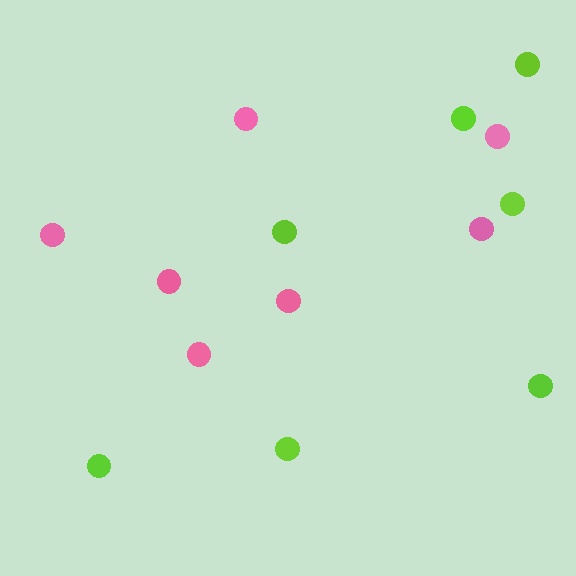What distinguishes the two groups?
There are 2 groups: one group of pink circles (7) and one group of lime circles (7).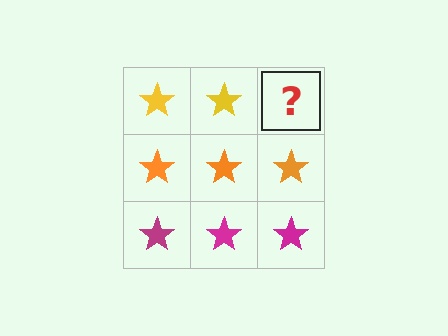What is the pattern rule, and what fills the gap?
The rule is that each row has a consistent color. The gap should be filled with a yellow star.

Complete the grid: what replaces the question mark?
The question mark should be replaced with a yellow star.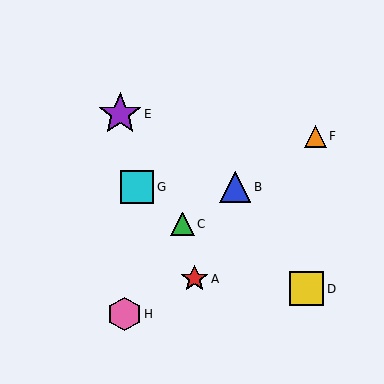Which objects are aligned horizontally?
Objects B, G are aligned horizontally.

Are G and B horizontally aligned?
Yes, both are at y≈187.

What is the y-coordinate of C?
Object C is at y≈224.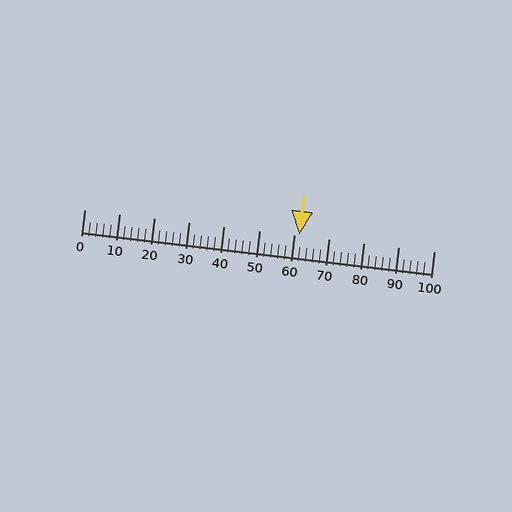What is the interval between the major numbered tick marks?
The major tick marks are spaced 10 units apart.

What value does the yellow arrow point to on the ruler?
The yellow arrow points to approximately 62.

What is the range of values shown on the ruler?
The ruler shows values from 0 to 100.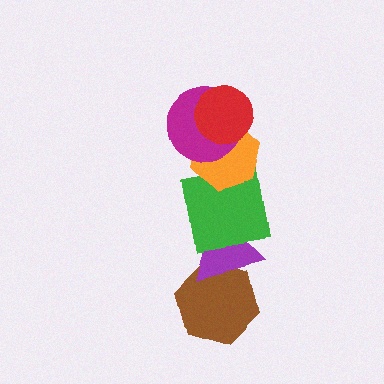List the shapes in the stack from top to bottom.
From top to bottom: the red circle, the magenta circle, the orange hexagon, the green square, the purple triangle, the brown hexagon.